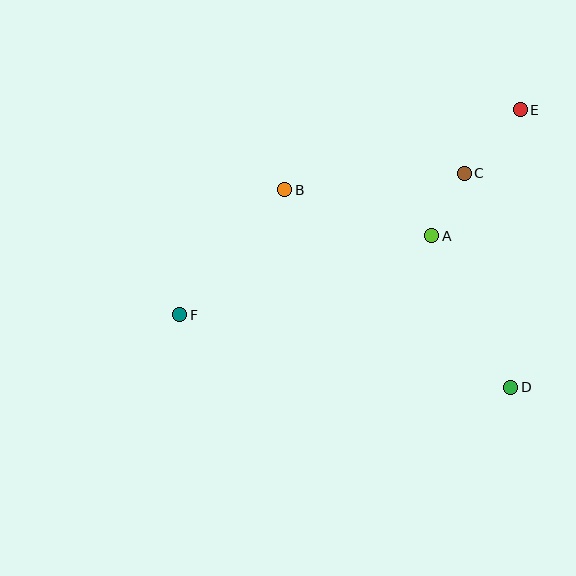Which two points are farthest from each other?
Points E and F are farthest from each other.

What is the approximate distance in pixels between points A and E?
The distance between A and E is approximately 154 pixels.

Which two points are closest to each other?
Points A and C are closest to each other.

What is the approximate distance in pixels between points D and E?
The distance between D and E is approximately 277 pixels.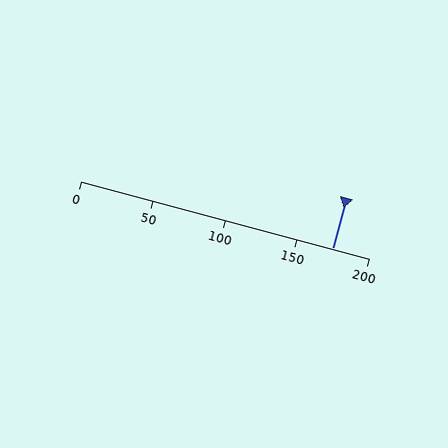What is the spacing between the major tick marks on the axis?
The major ticks are spaced 50 apart.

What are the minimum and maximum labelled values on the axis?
The axis runs from 0 to 200.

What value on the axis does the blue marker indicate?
The marker indicates approximately 175.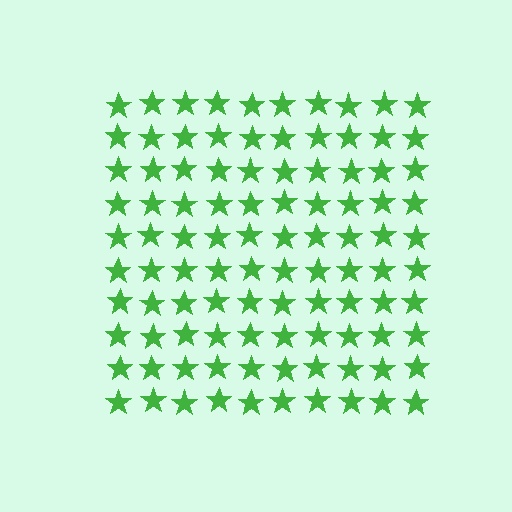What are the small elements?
The small elements are stars.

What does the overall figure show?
The overall figure shows a square.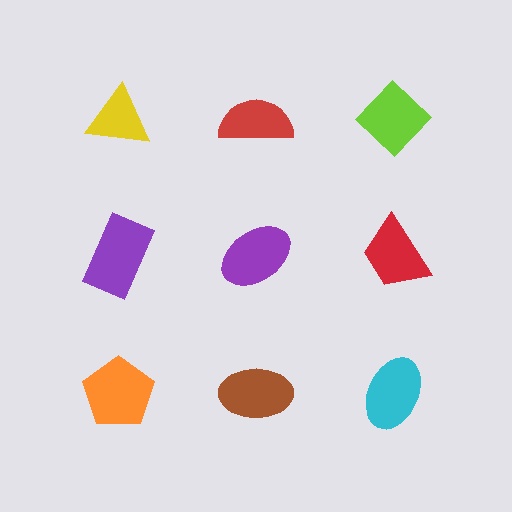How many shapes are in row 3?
3 shapes.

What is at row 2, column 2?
A purple ellipse.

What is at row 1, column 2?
A red semicircle.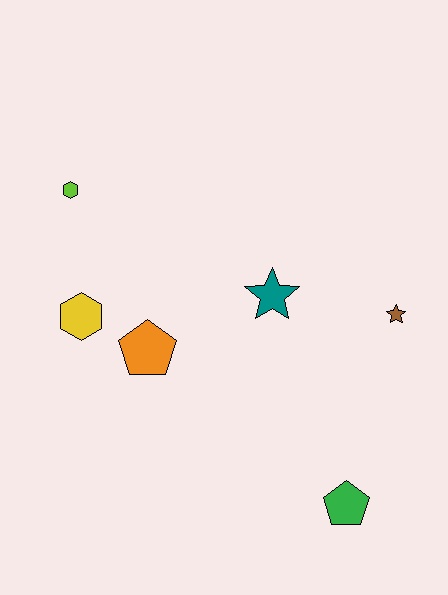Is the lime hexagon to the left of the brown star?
Yes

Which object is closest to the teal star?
The brown star is closest to the teal star.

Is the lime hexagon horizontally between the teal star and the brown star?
No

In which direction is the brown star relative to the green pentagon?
The brown star is above the green pentagon.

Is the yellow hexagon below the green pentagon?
No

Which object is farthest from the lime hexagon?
The green pentagon is farthest from the lime hexagon.